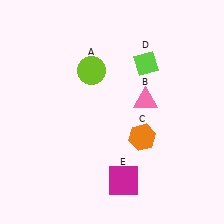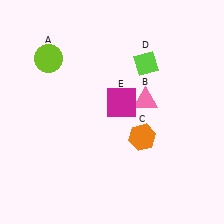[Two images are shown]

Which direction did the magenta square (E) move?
The magenta square (E) moved up.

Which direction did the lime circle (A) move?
The lime circle (A) moved left.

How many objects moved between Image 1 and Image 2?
2 objects moved between the two images.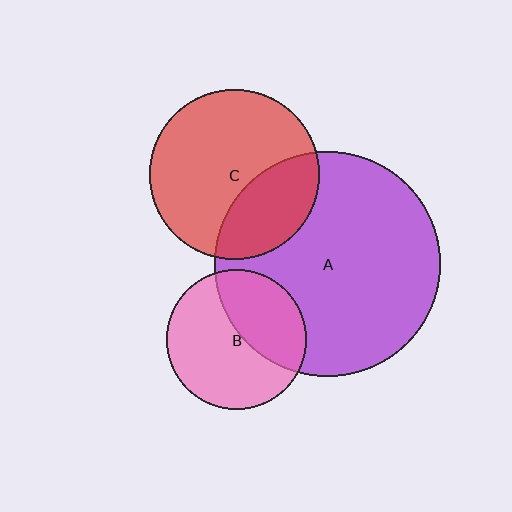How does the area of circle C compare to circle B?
Approximately 1.5 times.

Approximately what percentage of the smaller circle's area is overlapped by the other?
Approximately 40%.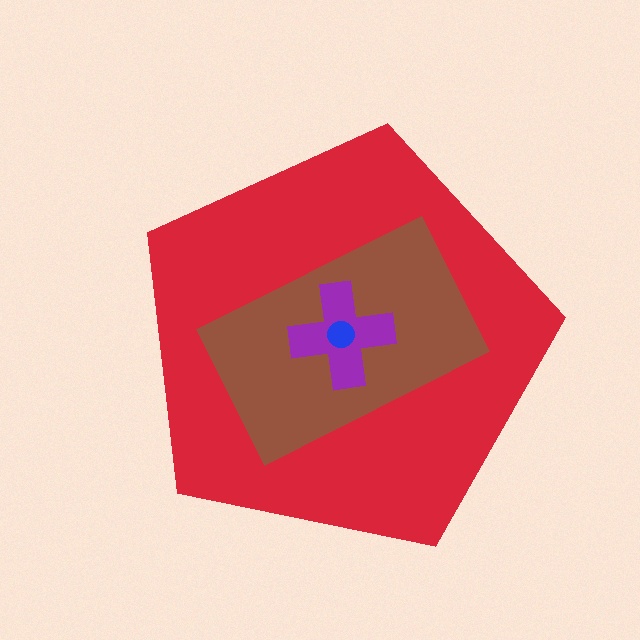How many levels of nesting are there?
4.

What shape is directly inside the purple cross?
The blue circle.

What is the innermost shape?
The blue circle.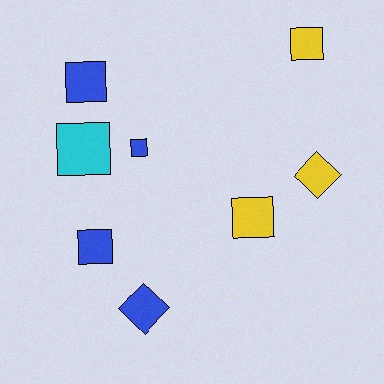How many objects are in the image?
There are 8 objects.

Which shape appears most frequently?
Square, with 6 objects.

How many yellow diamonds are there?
There is 1 yellow diamond.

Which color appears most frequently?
Blue, with 4 objects.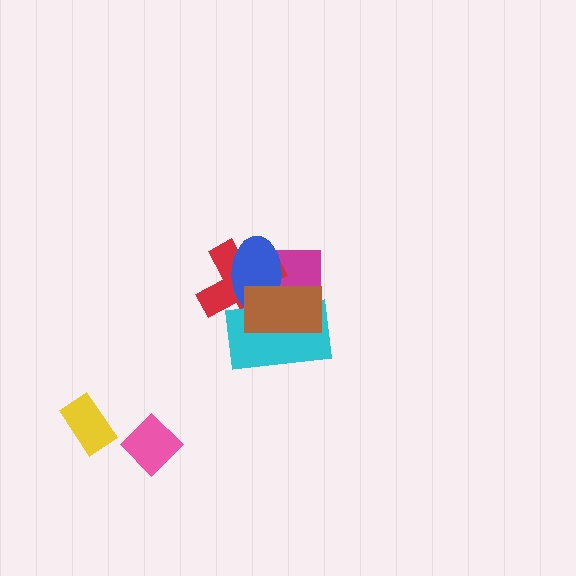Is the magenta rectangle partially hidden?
Yes, it is partially covered by another shape.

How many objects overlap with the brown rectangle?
4 objects overlap with the brown rectangle.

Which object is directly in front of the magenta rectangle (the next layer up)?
The red cross is directly in front of the magenta rectangle.